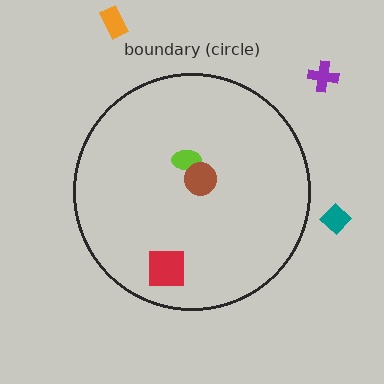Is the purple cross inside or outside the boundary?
Outside.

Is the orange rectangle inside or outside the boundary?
Outside.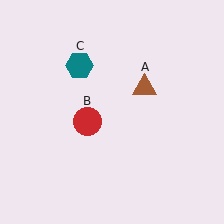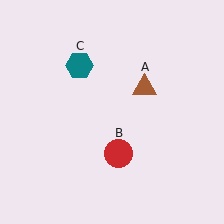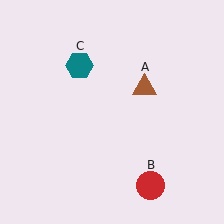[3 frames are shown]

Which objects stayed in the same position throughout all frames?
Brown triangle (object A) and teal hexagon (object C) remained stationary.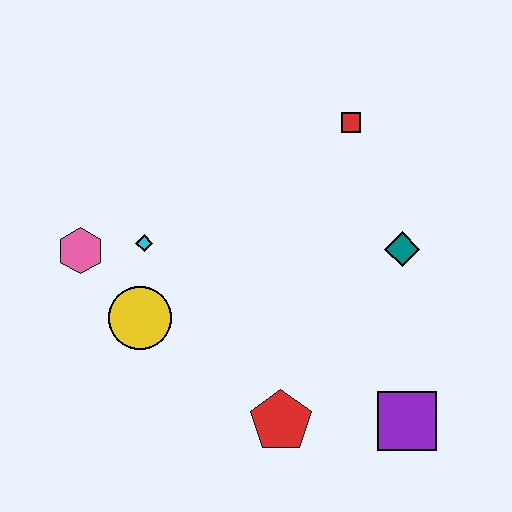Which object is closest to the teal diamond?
The red square is closest to the teal diamond.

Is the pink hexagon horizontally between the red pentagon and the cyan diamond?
No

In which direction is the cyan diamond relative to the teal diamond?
The cyan diamond is to the left of the teal diamond.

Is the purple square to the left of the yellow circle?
No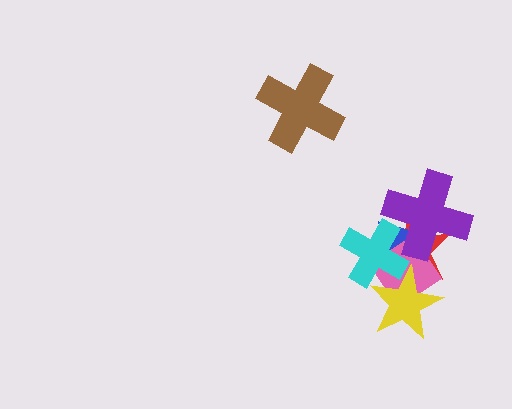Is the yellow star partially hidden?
No, no other shape covers it.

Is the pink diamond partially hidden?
Yes, it is partially covered by another shape.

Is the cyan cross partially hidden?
Yes, it is partially covered by another shape.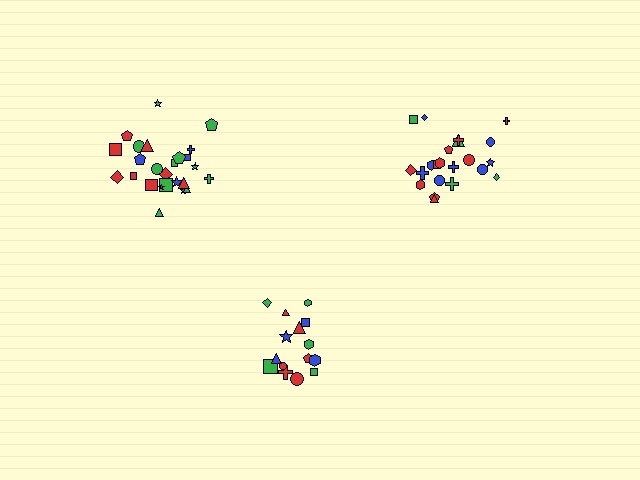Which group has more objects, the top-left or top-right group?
The top-left group.